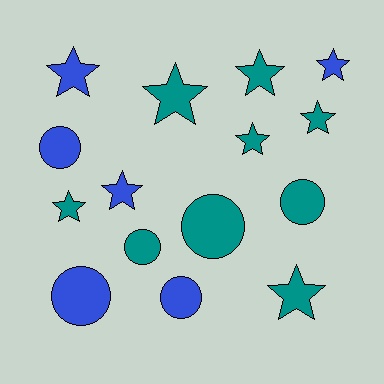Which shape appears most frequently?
Star, with 9 objects.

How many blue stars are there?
There are 3 blue stars.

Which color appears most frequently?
Teal, with 9 objects.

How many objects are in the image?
There are 15 objects.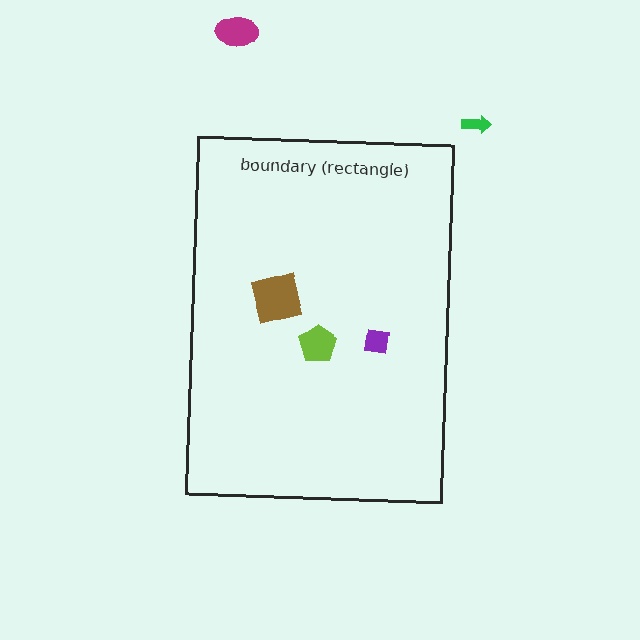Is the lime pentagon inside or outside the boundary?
Inside.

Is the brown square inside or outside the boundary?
Inside.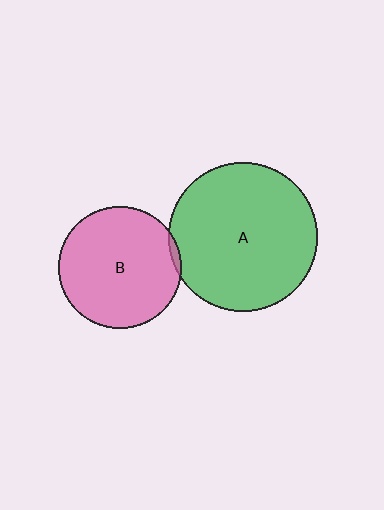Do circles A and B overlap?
Yes.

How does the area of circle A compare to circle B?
Approximately 1.5 times.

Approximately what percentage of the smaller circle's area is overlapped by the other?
Approximately 5%.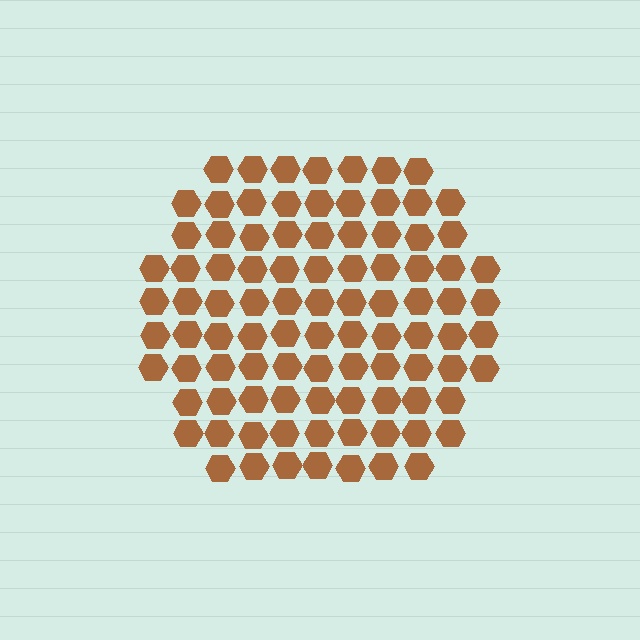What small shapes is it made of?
It is made of small hexagons.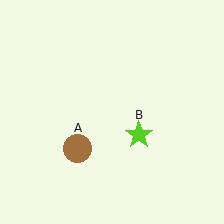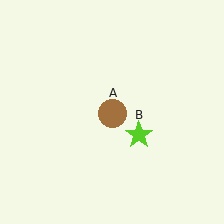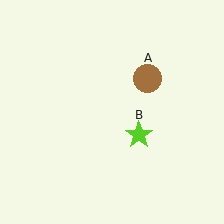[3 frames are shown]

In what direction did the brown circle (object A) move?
The brown circle (object A) moved up and to the right.